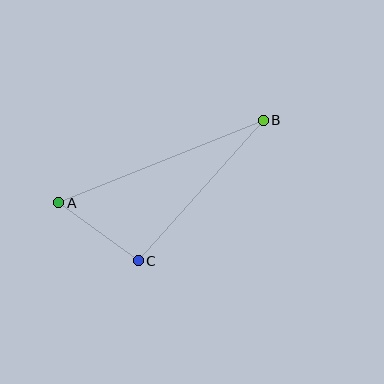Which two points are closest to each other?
Points A and C are closest to each other.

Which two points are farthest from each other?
Points A and B are farthest from each other.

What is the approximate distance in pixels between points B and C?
The distance between B and C is approximately 188 pixels.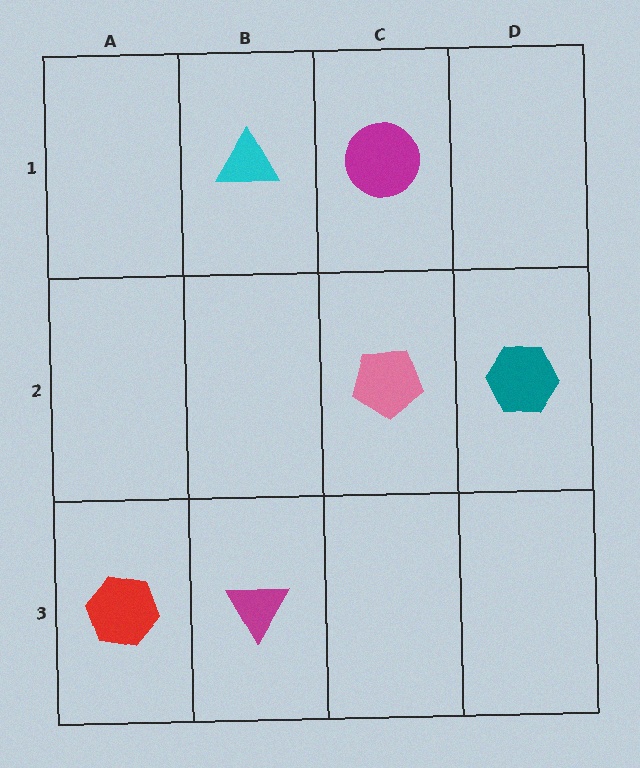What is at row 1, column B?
A cyan triangle.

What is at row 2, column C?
A pink pentagon.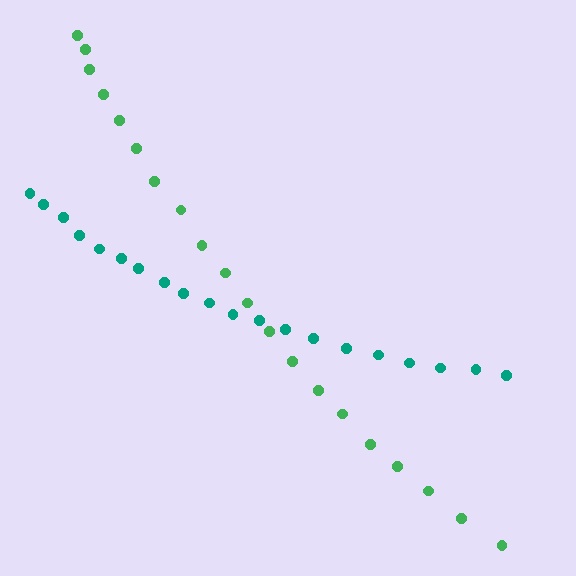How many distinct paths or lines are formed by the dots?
There are 2 distinct paths.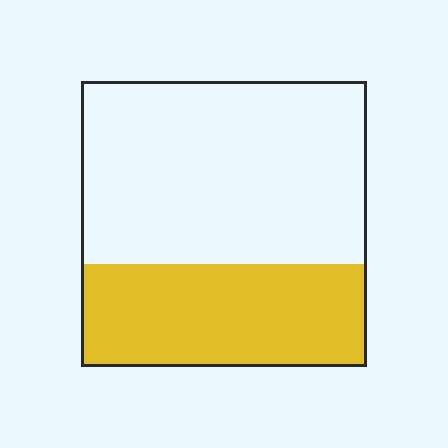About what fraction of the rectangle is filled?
About three eighths (3/8).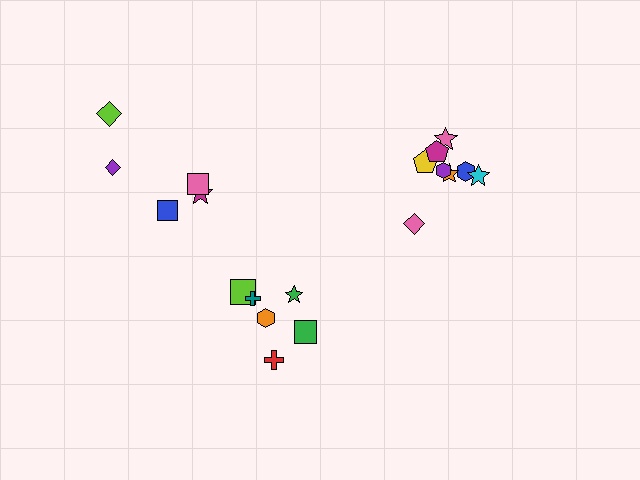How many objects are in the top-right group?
There are 8 objects.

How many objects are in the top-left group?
There are 5 objects.